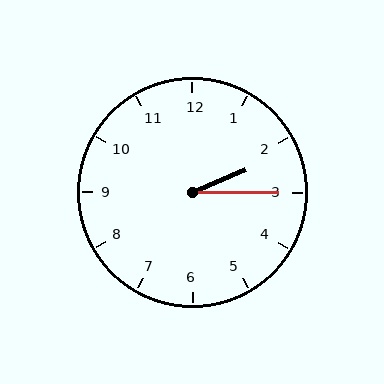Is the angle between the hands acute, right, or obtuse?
It is acute.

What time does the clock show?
2:15.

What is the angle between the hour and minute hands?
Approximately 22 degrees.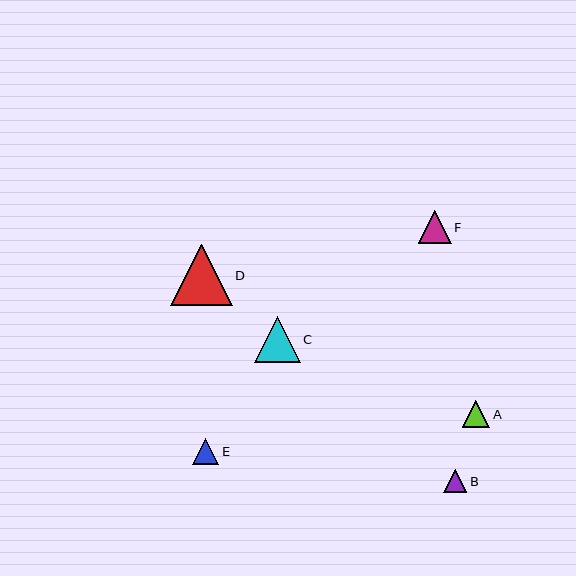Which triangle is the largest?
Triangle D is the largest with a size of approximately 62 pixels.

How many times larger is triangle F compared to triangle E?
Triangle F is approximately 1.3 times the size of triangle E.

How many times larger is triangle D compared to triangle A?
Triangle D is approximately 2.2 times the size of triangle A.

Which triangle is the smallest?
Triangle B is the smallest with a size of approximately 23 pixels.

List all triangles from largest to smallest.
From largest to smallest: D, C, F, A, E, B.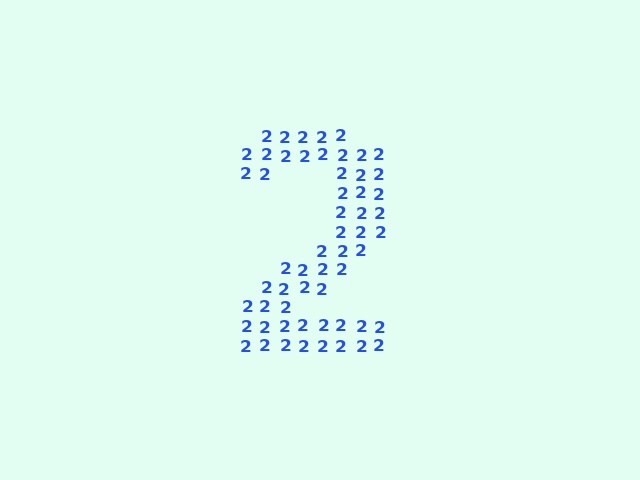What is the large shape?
The large shape is the digit 2.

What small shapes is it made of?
It is made of small digit 2's.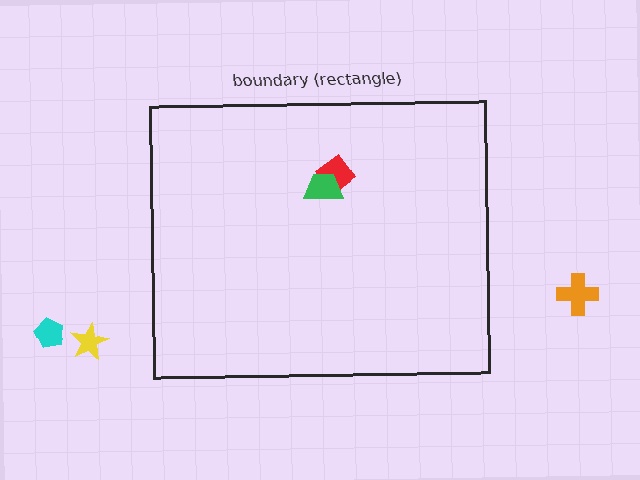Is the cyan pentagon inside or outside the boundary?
Outside.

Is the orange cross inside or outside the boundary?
Outside.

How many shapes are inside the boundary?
2 inside, 3 outside.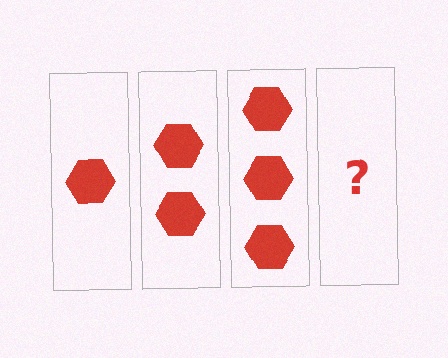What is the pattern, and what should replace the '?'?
The pattern is that each step adds one more hexagon. The '?' should be 4 hexagons.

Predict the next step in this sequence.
The next step is 4 hexagons.